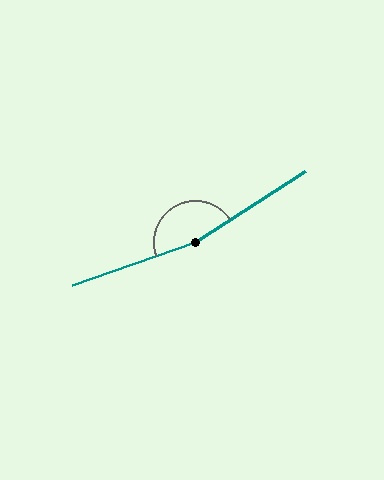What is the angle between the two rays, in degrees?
Approximately 166 degrees.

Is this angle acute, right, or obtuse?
It is obtuse.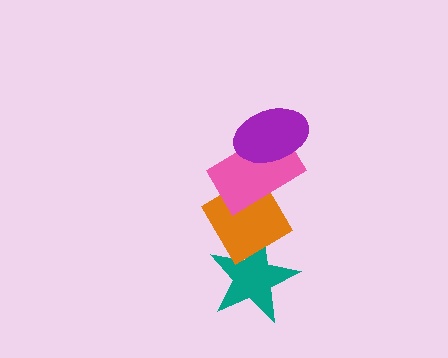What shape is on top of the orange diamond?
The pink rectangle is on top of the orange diamond.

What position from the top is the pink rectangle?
The pink rectangle is 2nd from the top.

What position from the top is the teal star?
The teal star is 4th from the top.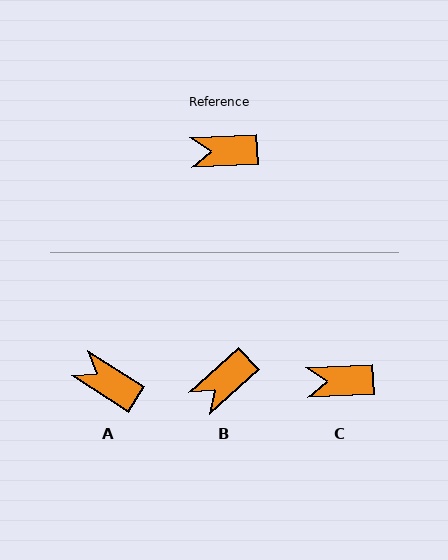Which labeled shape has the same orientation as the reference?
C.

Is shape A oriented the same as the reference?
No, it is off by about 35 degrees.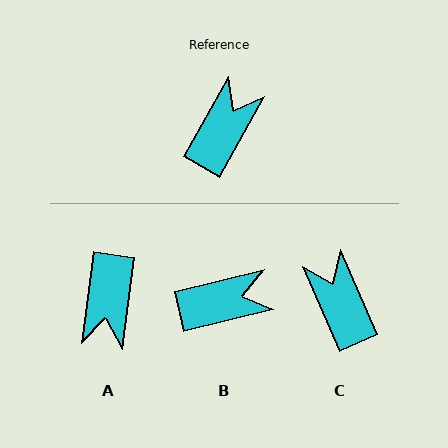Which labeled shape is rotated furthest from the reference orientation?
A, about 158 degrees away.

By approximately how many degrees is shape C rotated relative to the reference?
Approximately 54 degrees counter-clockwise.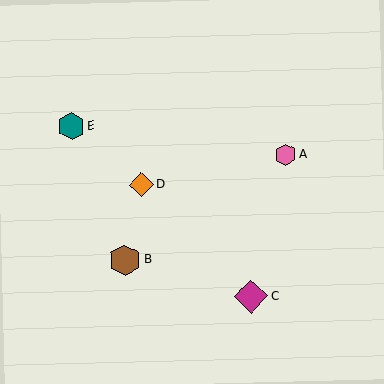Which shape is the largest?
The magenta diamond (labeled C) is the largest.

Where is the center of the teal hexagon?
The center of the teal hexagon is at (71, 126).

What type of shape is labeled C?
Shape C is a magenta diamond.